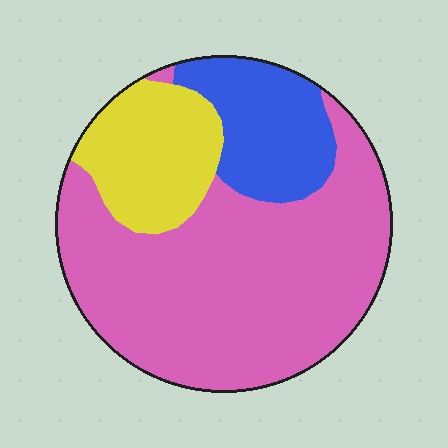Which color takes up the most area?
Pink, at roughly 65%.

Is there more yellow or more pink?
Pink.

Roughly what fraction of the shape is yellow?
Yellow covers around 20% of the shape.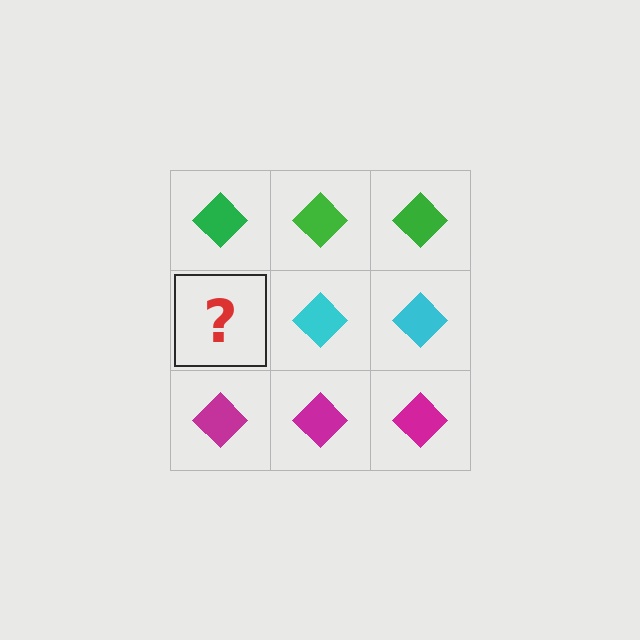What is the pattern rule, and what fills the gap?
The rule is that each row has a consistent color. The gap should be filled with a cyan diamond.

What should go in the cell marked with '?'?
The missing cell should contain a cyan diamond.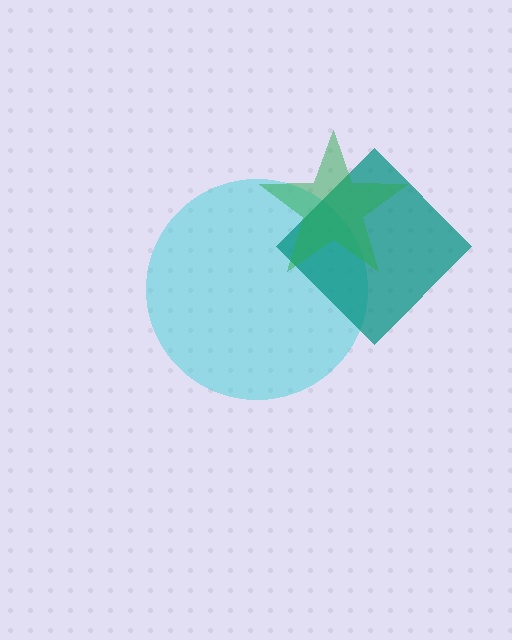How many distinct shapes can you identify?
There are 3 distinct shapes: a cyan circle, a teal diamond, a green star.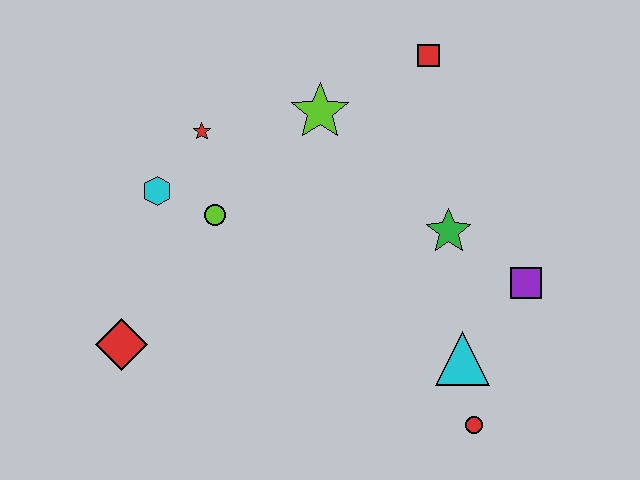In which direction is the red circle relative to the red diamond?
The red circle is to the right of the red diamond.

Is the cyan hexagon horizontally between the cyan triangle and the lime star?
No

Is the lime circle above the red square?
No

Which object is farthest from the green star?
The red diamond is farthest from the green star.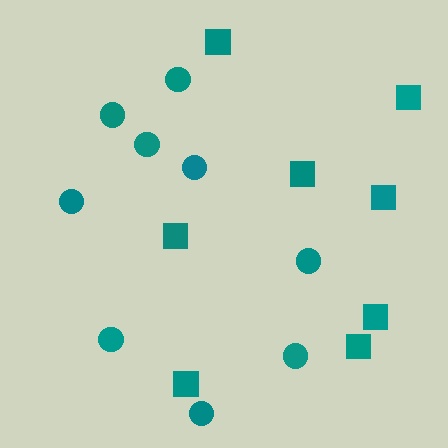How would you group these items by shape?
There are 2 groups: one group of squares (8) and one group of circles (9).